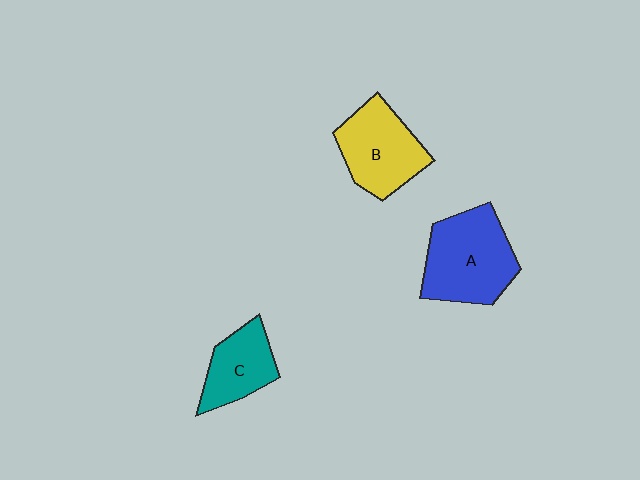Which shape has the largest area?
Shape A (blue).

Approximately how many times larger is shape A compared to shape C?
Approximately 1.6 times.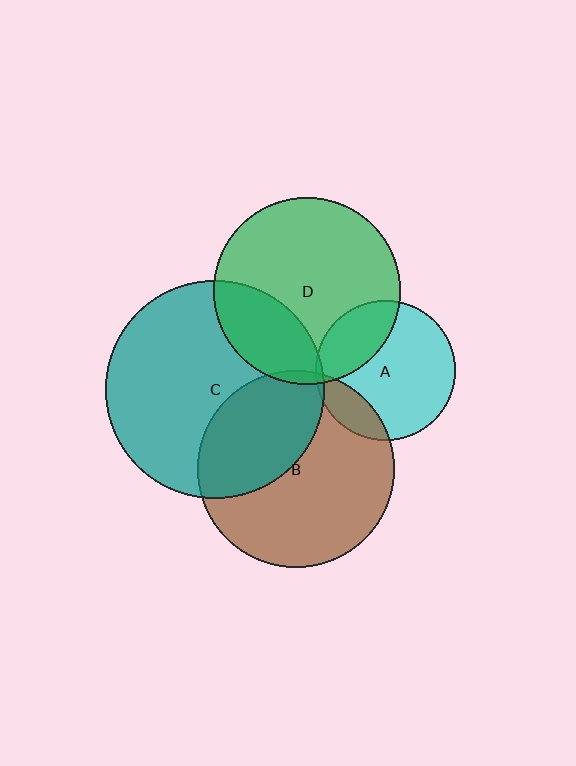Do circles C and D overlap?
Yes.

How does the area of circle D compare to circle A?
Approximately 1.8 times.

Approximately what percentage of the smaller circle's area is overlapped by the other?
Approximately 25%.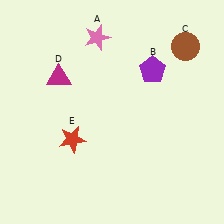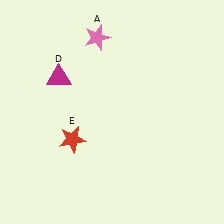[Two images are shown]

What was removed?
The purple pentagon (B), the brown circle (C) were removed in Image 2.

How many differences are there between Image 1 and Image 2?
There are 2 differences between the two images.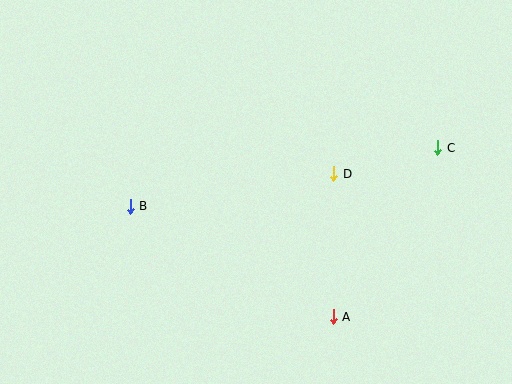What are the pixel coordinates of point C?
Point C is at (438, 148).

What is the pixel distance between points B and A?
The distance between B and A is 231 pixels.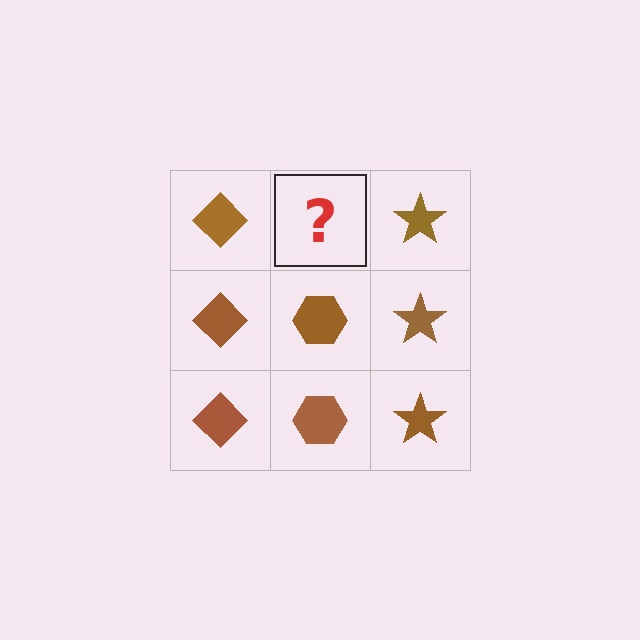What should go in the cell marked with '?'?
The missing cell should contain a brown hexagon.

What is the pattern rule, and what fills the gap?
The rule is that each column has a consistent shape. The gap should be filled with a brown hexagon.